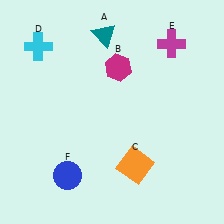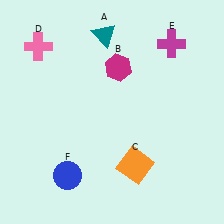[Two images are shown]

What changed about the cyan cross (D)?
In Image 1, D is cyan. In Image 2, it changed to pink.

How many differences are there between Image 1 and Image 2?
There is 1 difference between the two images.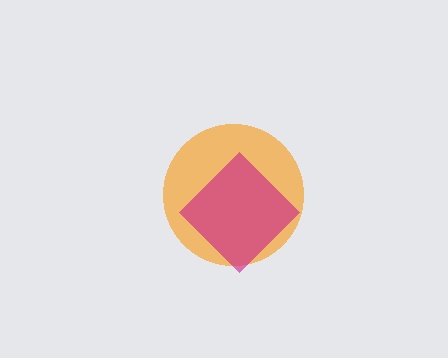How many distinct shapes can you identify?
There are 2 distinct shapes: an orange circle, a magenta diamond.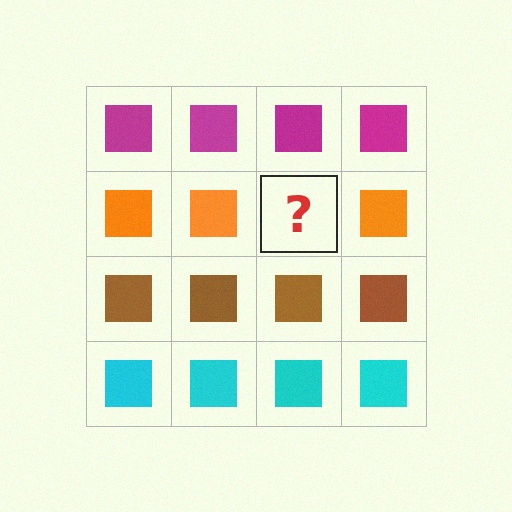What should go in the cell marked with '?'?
The missing cell should contain an orange square.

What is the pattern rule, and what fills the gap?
The rule is that each row has a consistent color. The gap should be filled with an orange square.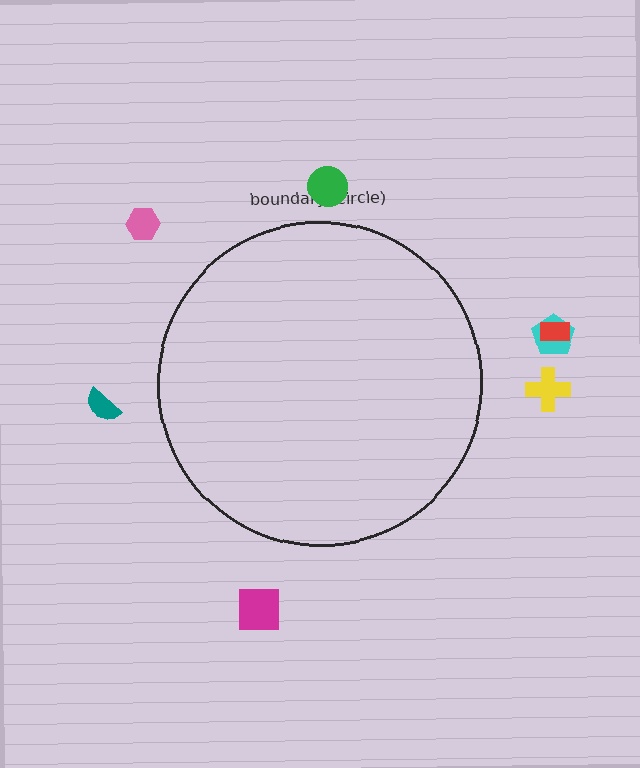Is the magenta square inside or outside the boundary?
Outside.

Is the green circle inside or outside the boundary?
Outside.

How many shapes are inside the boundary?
0 inside, 7 outside.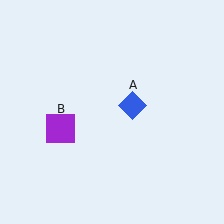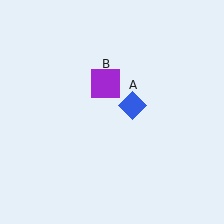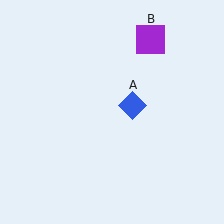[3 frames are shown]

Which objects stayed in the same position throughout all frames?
Blue diamond (object A) remained stationary.